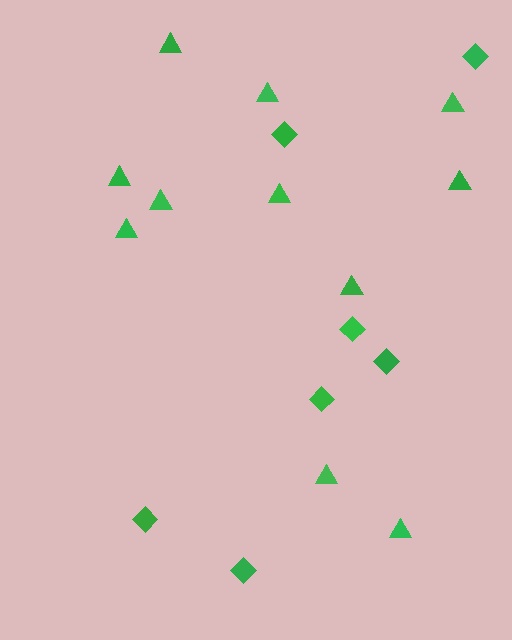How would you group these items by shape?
There are 2 groups: one group of diamonds (7) and one group of triangles (11).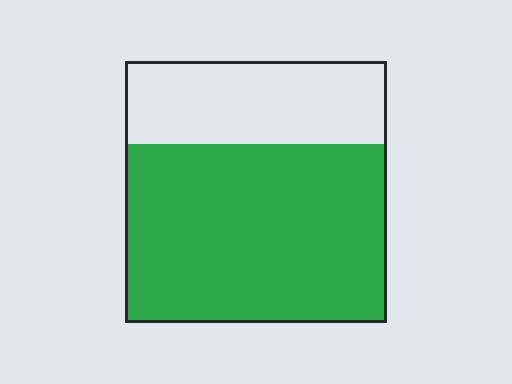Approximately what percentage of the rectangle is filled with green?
Approximately 70%.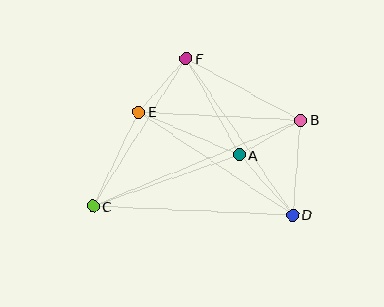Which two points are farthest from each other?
Points B and C are farthest from each other.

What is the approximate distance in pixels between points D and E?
The distance between D and E is approximately 186 pixels.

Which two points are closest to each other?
Points A and B are closest to each other.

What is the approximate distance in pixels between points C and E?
The distance between C and E is approximately 105 pixels.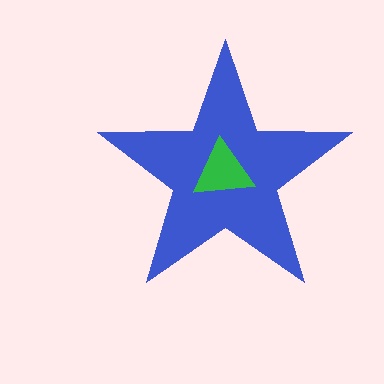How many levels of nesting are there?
2.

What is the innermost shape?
The green triangle.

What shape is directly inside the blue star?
The green triangle.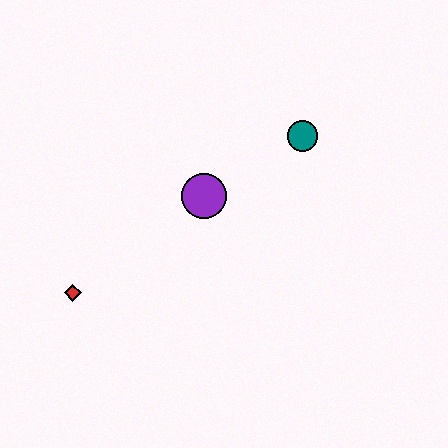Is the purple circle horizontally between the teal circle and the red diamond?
Yes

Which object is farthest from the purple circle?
The red diamond is farthest from the purple circle.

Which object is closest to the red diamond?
The purple circle is closest to the red diamond.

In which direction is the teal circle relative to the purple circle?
The teal circle is to the right of the purple circle.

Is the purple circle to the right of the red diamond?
Yes